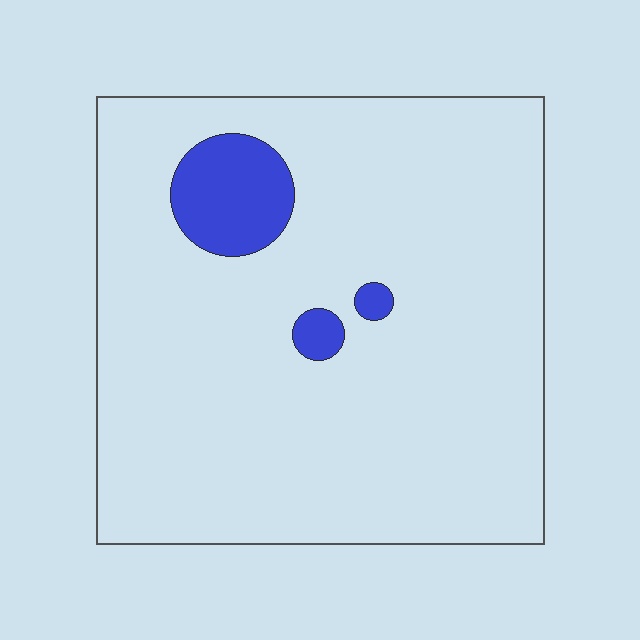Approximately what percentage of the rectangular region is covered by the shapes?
Approximately 10%.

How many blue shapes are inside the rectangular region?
3.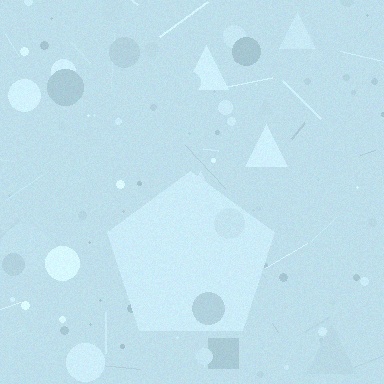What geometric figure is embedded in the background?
A pentagon is embedded in the background.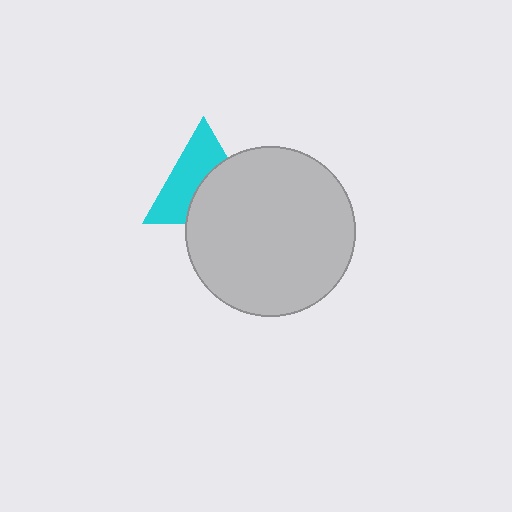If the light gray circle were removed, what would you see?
You would see the complete cyan triangle.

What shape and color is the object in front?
The object in front is a light gray circle.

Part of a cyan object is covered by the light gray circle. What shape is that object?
It is a triangle.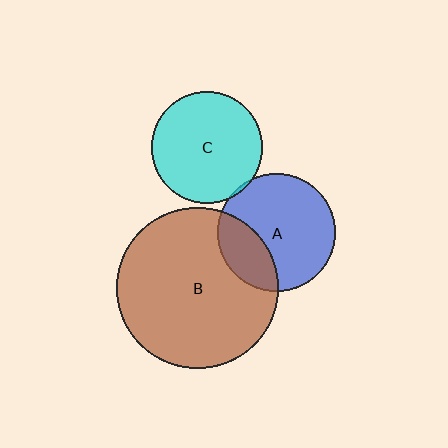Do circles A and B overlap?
Yes.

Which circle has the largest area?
Circle B (brown).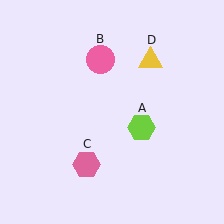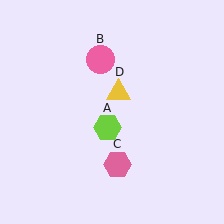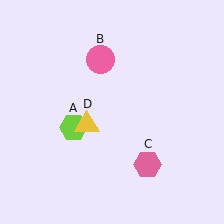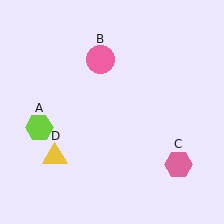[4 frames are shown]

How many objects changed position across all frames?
3 objects changed position: lime hexagon (object A), pink hexagon (object C), yellow triangle (object D).